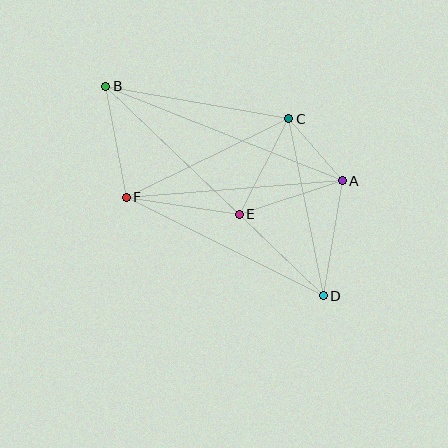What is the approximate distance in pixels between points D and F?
The distance between D and F is approximately 220 pixels.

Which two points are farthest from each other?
Points B and D are farthest from each other.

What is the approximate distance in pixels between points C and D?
The distance between C and D is approximately 180 pixels.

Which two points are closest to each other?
Points A and C are closest to each other.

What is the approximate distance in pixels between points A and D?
The distance between A and D is approximately 116 pixels.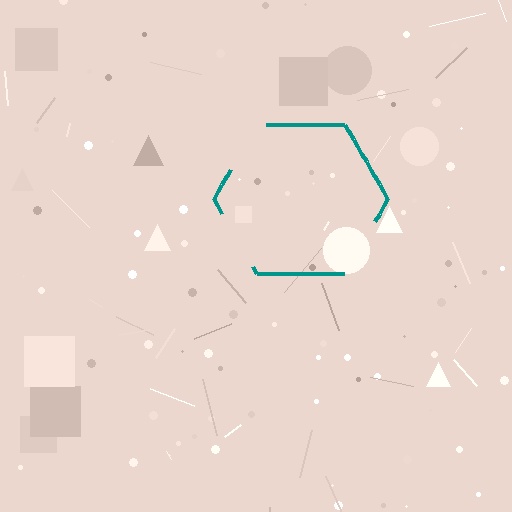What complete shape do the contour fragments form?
The contour fragments form a hexagon.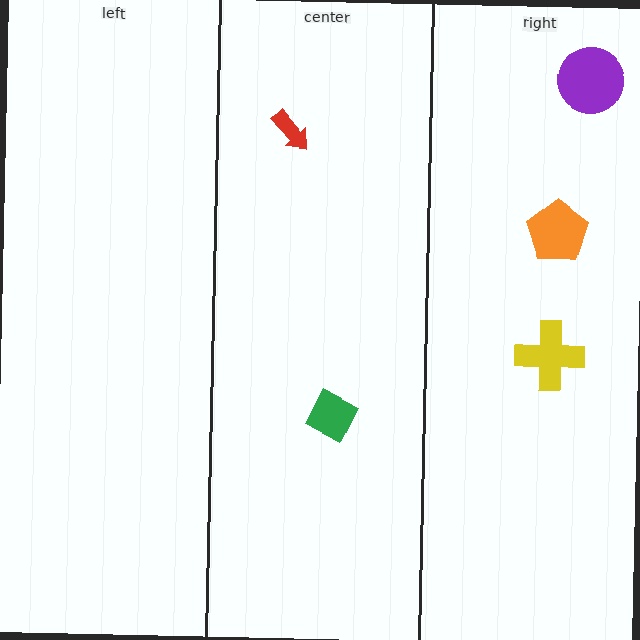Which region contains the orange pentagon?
The right region.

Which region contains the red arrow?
The center region.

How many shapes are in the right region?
3.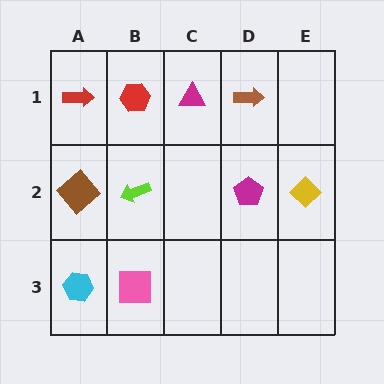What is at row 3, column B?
A pink square.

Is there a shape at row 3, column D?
No, that cell is empty.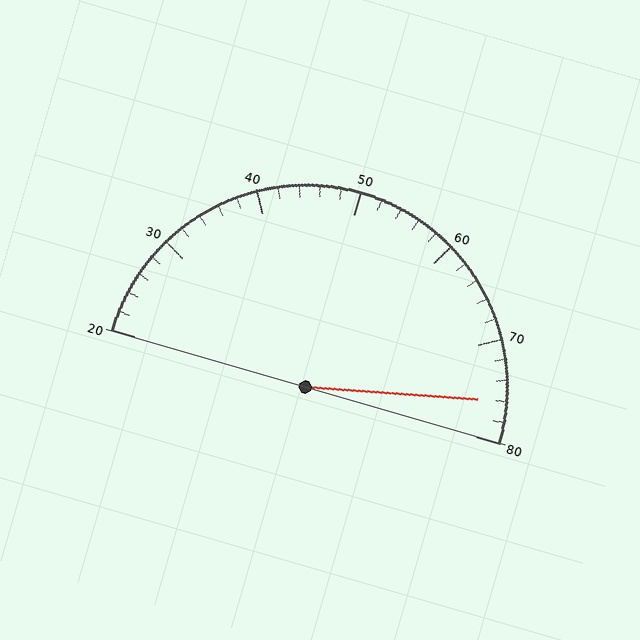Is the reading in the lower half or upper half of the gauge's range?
The reading is in the upper half of the range (20 to 80).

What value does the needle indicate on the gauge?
The needle indicates approximately 76.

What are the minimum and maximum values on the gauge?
The gauge ranges from 20 to 80.